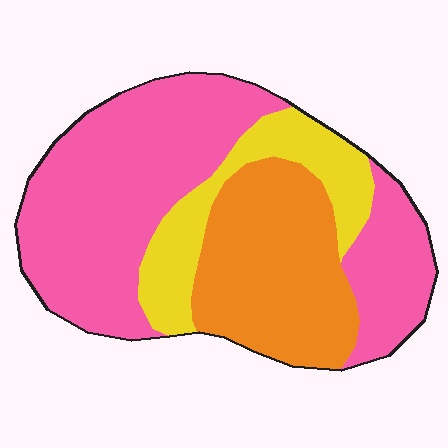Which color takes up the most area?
Pink, at roughly 55%.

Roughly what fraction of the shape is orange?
Orange covers 29% of the shape.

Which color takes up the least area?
Yellow, at roughly 20%.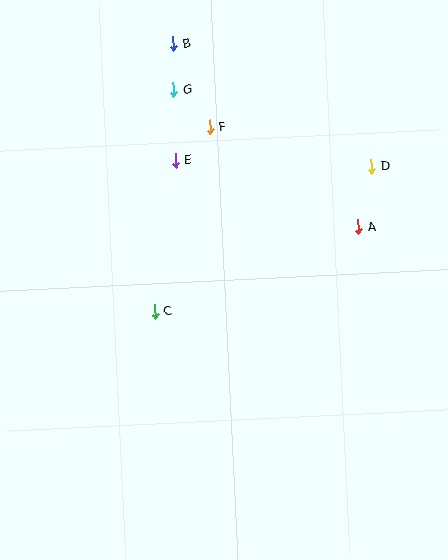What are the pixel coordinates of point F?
Point F is at (210, 127).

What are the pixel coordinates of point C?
Point C is at (155, 311).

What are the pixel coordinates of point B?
Point B is at (173, 44).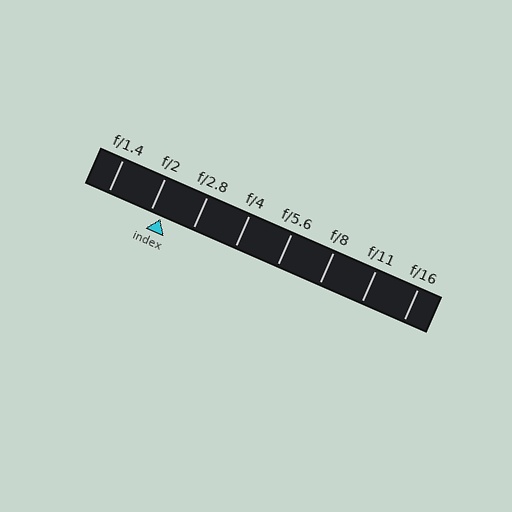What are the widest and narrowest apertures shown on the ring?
The widest aperture shown is f/1.4 and the narrowest is f/16.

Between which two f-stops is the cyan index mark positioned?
The index mark is between f/2 and f/2.8.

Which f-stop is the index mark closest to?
The index mark is closest to f/2.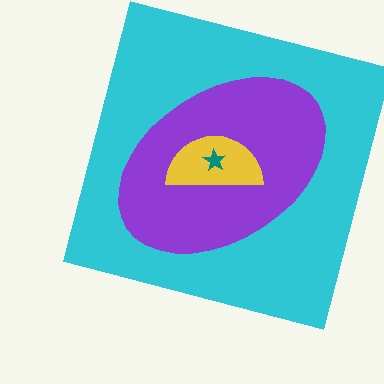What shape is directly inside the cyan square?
The purple ellipse.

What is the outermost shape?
The cyan square.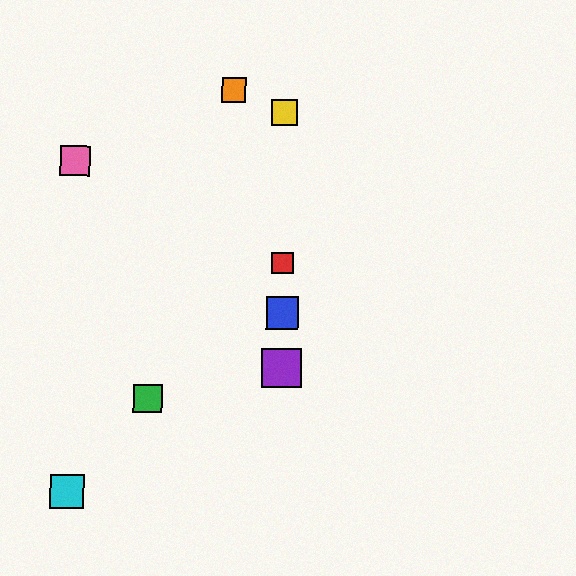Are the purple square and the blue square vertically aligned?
Yes, both are at x≈281.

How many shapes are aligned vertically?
4 shapes (the red square, the blue square, the yellow square, the purple square) are aligned vertically.